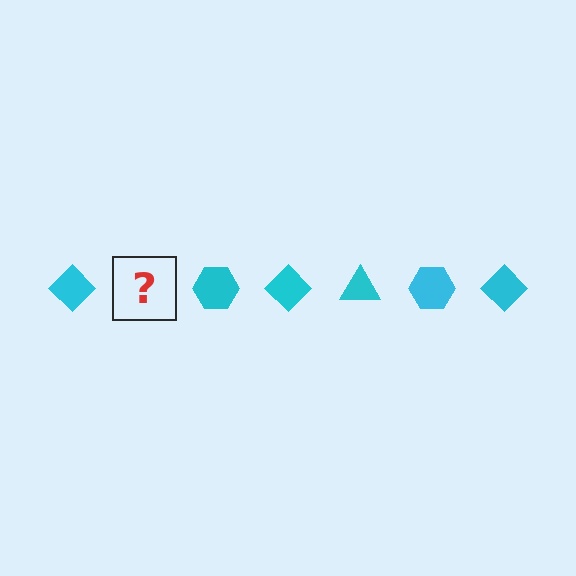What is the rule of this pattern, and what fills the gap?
The rule is that the pattern cycles through diamond, triangle, hexagon shapes in cyan. The gap should be filled with a cyan triangle.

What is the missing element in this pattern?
The missing element is a cyan triangle.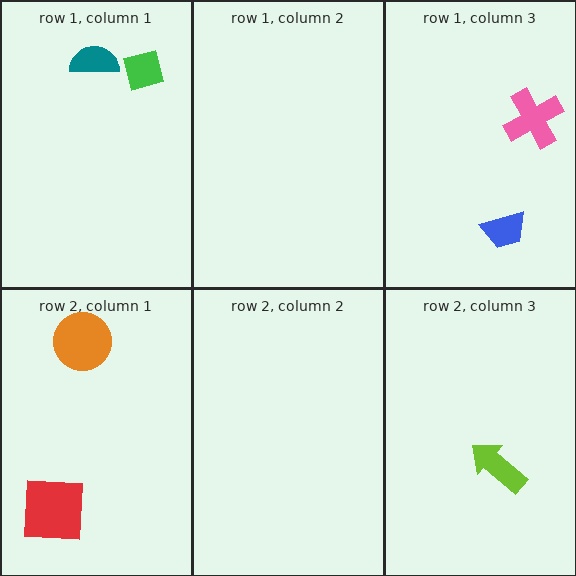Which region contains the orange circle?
The row 2, column 1 region.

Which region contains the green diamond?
The row 1, column 1 region.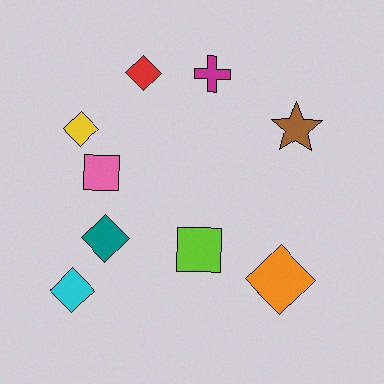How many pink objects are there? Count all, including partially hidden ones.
There is 1 pink object.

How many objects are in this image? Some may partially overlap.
There are 9 objects.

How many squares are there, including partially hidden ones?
There are 2 squares.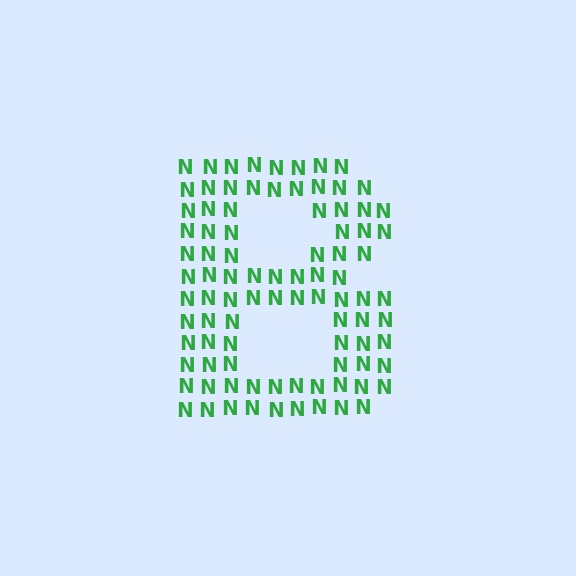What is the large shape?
The large shape is the letter B.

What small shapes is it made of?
It is made of small letter N's.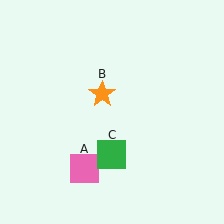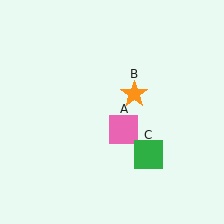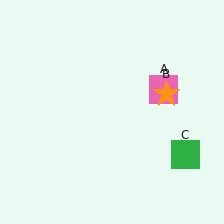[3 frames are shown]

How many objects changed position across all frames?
3 objects changed position: pink square (object A), orange star (object B), green square (object C).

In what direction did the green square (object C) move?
The green square (object C) moved right.